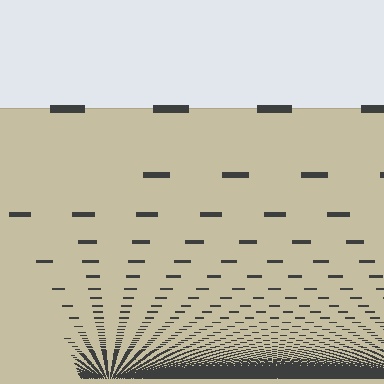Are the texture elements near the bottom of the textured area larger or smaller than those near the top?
Smaller. The gradient is inverted — elements near the bottom are smaller and denser.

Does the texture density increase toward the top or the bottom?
Density increases toward the bottom.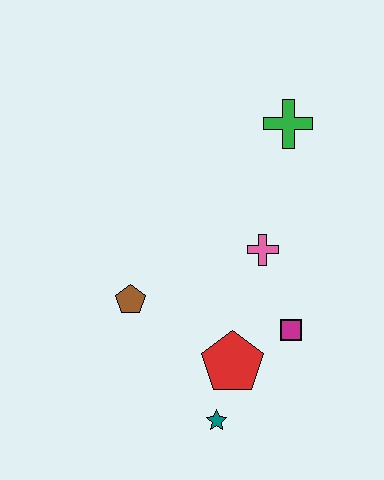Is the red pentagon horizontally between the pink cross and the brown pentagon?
Yes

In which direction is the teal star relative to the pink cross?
The teal star is below the pink cross.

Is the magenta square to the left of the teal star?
No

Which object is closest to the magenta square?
The red pentagon is closest to the magenta square.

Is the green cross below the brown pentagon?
No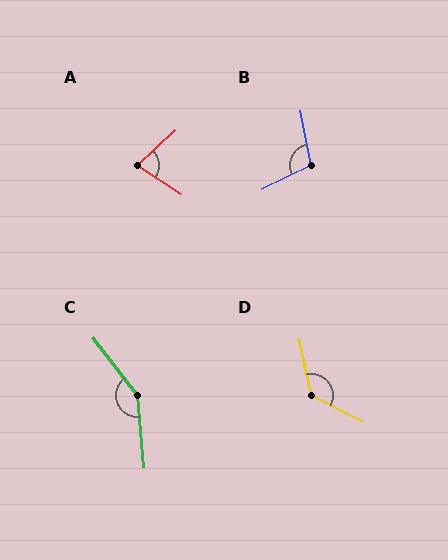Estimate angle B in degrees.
Approximately 105 degrees.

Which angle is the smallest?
A, at approximately 76 degrees.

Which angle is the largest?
C, at approximately 147 degrees.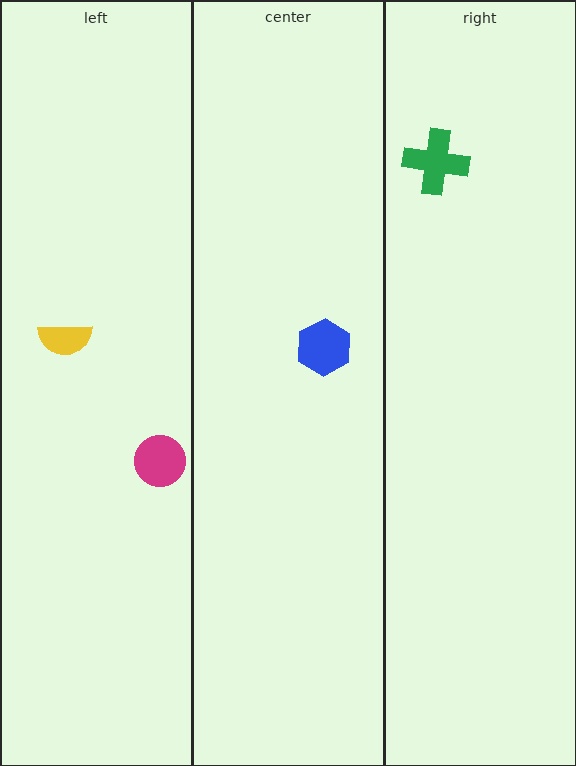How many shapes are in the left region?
2.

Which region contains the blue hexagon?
The center region.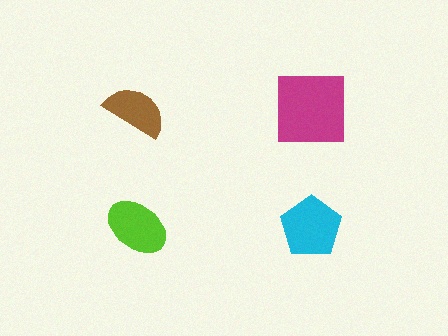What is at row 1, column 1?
A brown semicircle.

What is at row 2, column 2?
A cyan pentagon.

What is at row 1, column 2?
A magenta square.